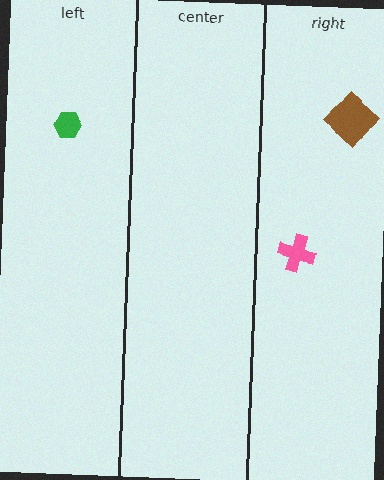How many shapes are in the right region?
2.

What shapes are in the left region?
The green hexagon.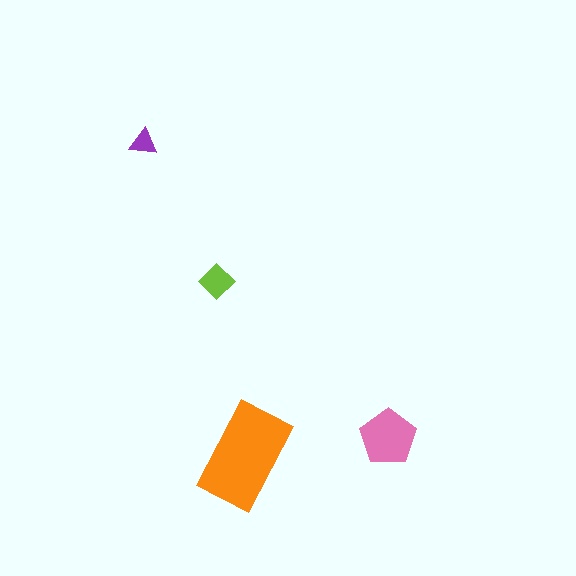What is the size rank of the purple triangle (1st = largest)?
4th.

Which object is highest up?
The purple triangle is topmost.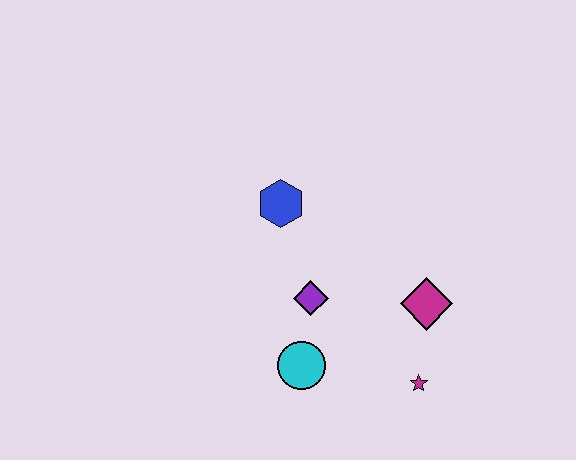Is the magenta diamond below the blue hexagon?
Yes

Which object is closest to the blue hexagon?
The purple diamond is closest to the blue hexagon.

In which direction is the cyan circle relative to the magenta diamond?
The cyan circle is to the left of the magenta diamond.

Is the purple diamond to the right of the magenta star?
No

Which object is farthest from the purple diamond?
The magenta star is farthest from the purple diamond.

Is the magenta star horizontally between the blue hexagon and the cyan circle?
No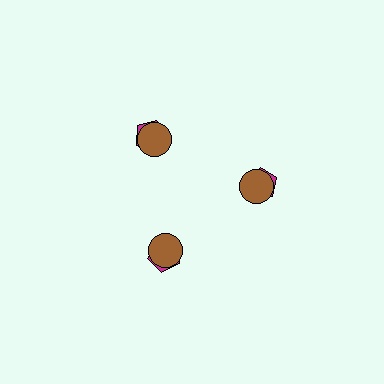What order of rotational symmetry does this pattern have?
This pattern has 3-fold rotational symmetry.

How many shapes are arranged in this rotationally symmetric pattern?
There are 6 shapes, arranged in 3 groups of 2.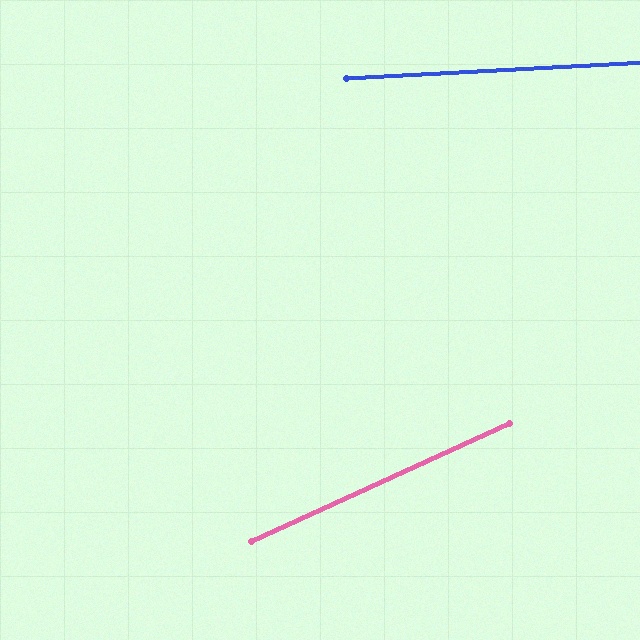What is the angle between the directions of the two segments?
Approximately 21 degrees.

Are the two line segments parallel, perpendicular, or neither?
Neither parallel nor perpendicular — they differ by about 21°.